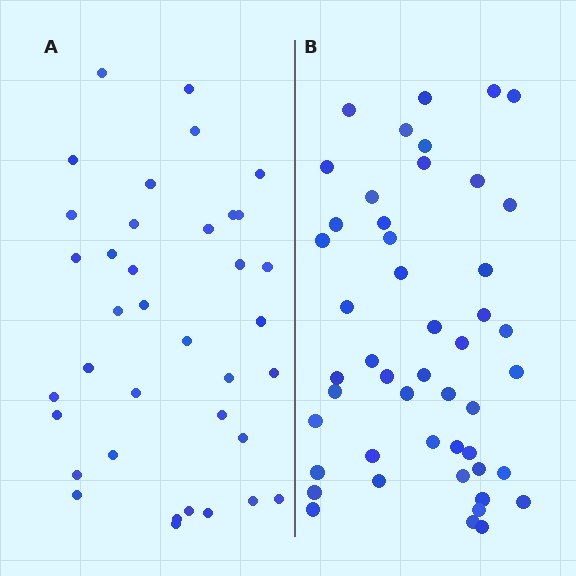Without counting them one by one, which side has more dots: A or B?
Region B (the right region) has more dots.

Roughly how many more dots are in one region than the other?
Region B has roughly 12 or so more dots than region A.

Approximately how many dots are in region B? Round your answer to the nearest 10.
About 50 dots. (The exact count is 48, which rounds to 50.)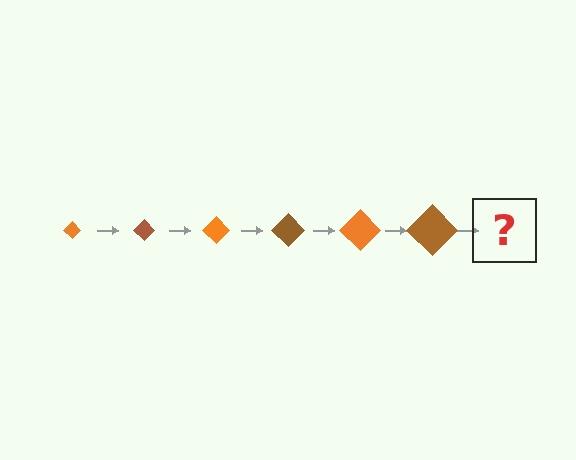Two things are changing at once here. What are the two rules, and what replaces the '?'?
The two rules are that the diamond grows larger each step and the color cycles through orange and brown. The '?' should be an orange diamond, larger than the previous one.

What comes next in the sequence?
The next element should be an orange diamond, larger than the previous one.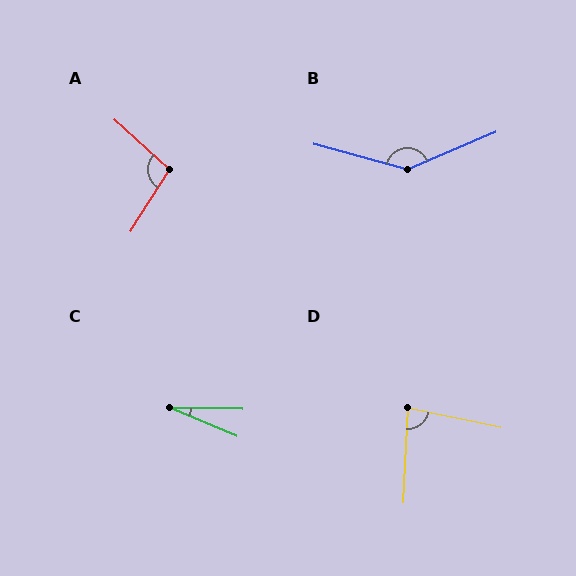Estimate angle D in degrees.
Approximately 81 degrees.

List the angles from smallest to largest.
C (21°), D (81°), A (100°), B (142°).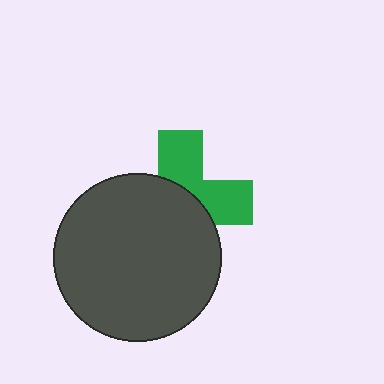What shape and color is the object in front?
The object in front is a dark gray circle.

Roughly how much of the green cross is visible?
A small part of it is visible (roughly 42%).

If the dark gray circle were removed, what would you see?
You would see the complete green cross.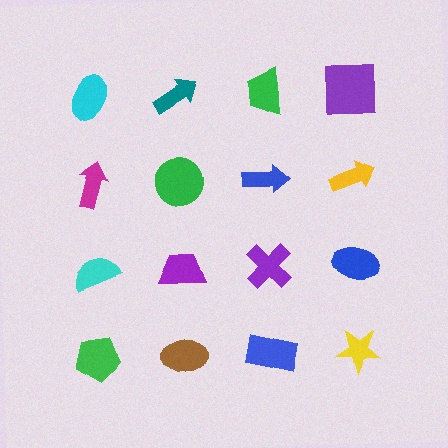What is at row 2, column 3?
A blue arrow.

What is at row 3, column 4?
A blue ellipse.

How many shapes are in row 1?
4 shapes.